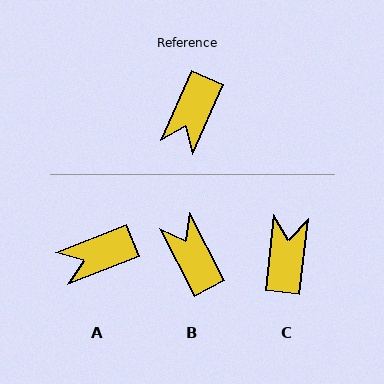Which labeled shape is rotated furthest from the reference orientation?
C, about 163 degrees away.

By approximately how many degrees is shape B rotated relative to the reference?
Approximately 129 degrees clockwise.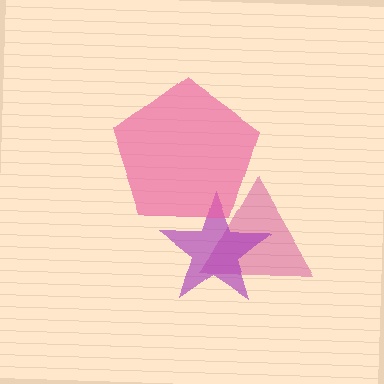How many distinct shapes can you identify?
There are 3 distinct shapes: a magenta triangle, a purple star, a pink pentagon.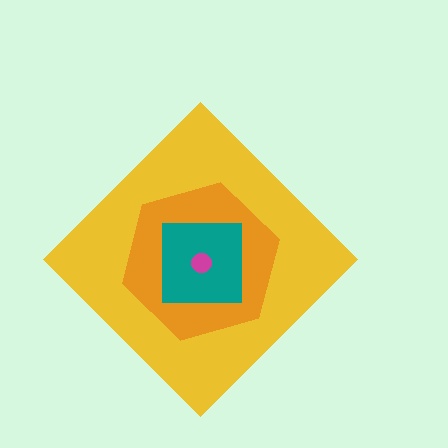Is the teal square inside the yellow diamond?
Yes.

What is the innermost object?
The magenta circle.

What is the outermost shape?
The yellow diamond.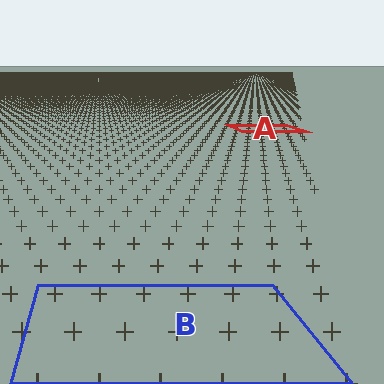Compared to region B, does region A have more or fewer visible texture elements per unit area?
Region A has more texture elements per unit area — they are packed more densely because it is farther away.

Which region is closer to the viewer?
Region B is closer. The texture elements there are larger and more spread out.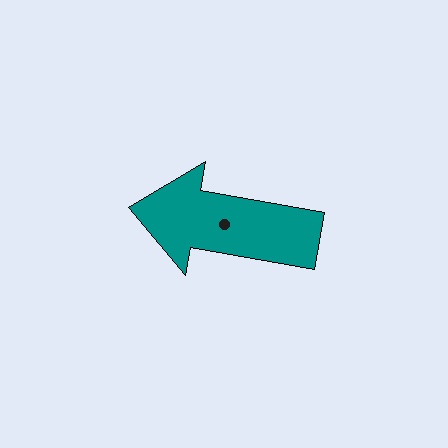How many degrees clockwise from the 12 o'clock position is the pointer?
Approximately 280 degrees.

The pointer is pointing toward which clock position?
Roughly 9 o'clock.